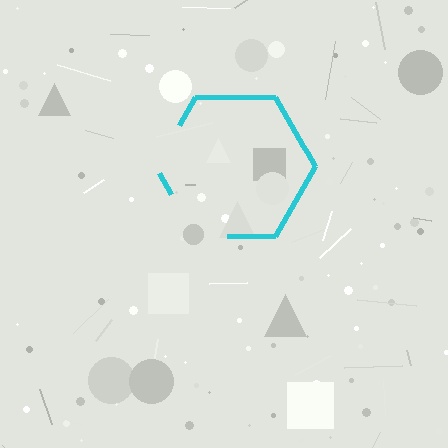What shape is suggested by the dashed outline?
The dashed outline suggests a hexagon.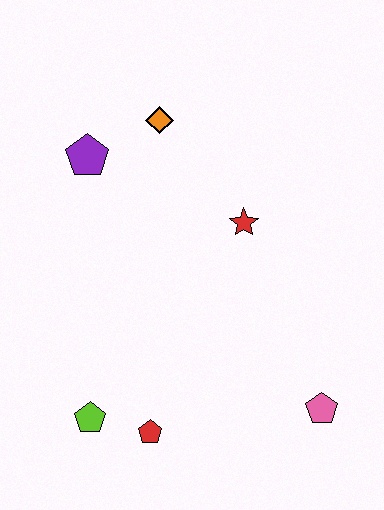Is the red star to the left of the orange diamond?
No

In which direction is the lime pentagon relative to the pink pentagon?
The lime pentagon is to the left of the pink pentagon.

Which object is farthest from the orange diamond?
The pink pentagon is farthest from the orange diamond.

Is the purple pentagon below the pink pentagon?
No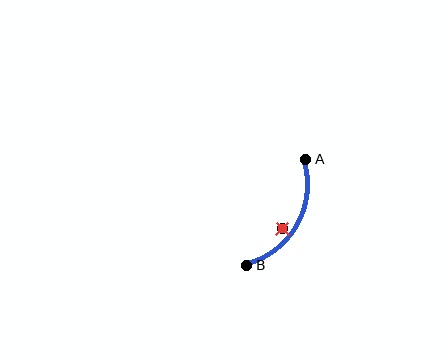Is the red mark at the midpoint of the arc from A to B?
No — the red mark does not lie on the arc at all. It sits slightly inside the curve.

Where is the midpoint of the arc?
The arc midpoint is the point on the curve farthest from the straight line joining A and B. It sits to the right of that line.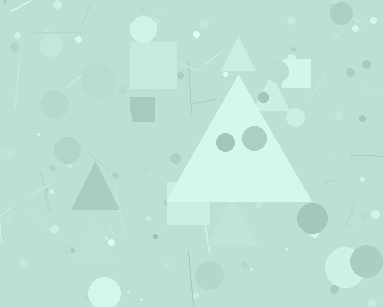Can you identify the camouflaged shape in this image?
The camouflaged shape is a triangle.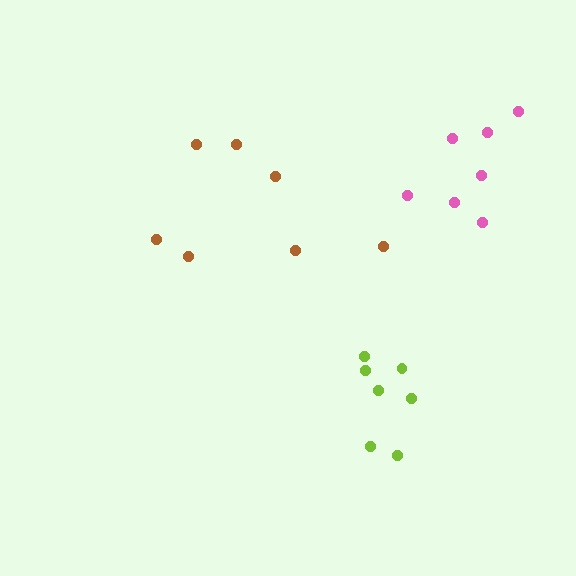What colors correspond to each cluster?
The clusters are colored: brown, lime, pink.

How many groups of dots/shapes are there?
There are 3 groups.